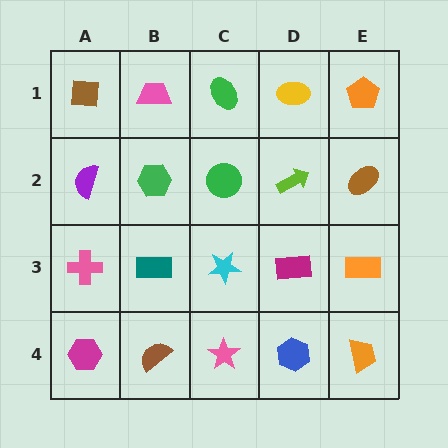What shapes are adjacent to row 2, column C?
A green ellipse (row 1, column C), a cyan star (row 3, column C), a green hexagon (row 2, column B), a lime arrow (row 2, column D).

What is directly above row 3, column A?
A purple semicircle.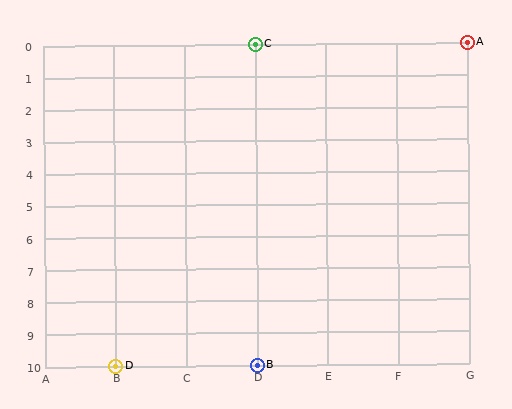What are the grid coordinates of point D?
Point D is at grid coordinates (B, 10).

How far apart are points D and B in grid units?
Points D and B are 2 columns apart.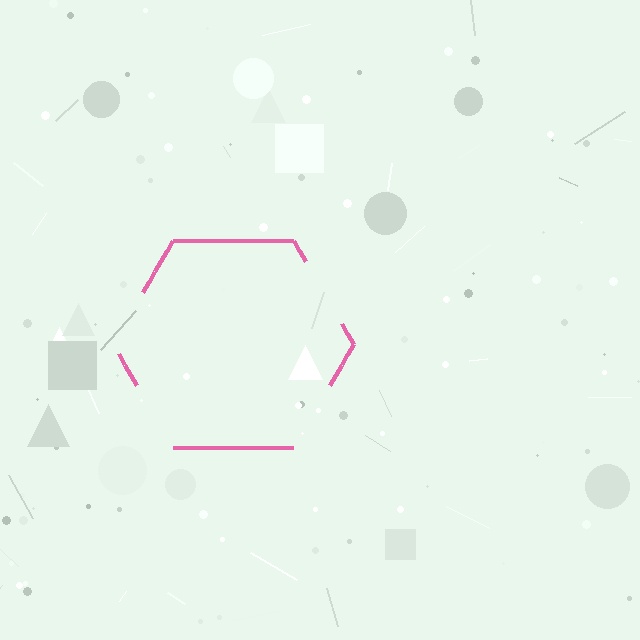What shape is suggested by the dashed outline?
The dashed outline suggests a hexagon.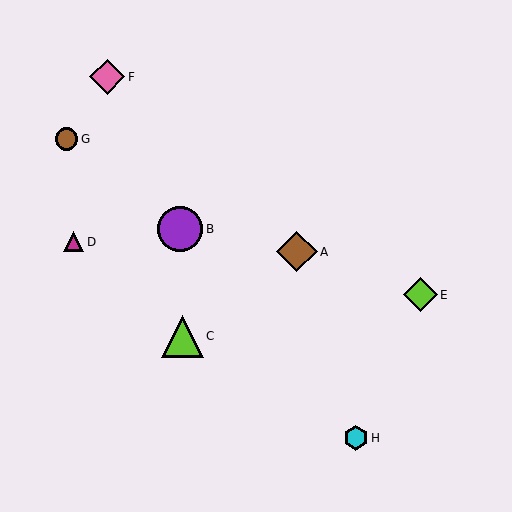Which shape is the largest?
The purple circle (labeled B) is the largest.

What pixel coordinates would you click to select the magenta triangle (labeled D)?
Click at (74, 242) to select the magenta triangle D.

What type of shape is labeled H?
Shape H is a cyan hexagon.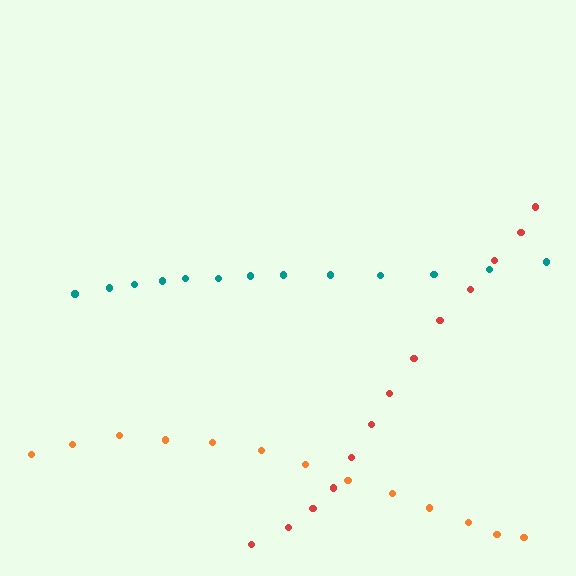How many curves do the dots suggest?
There are 3 distinct paths.